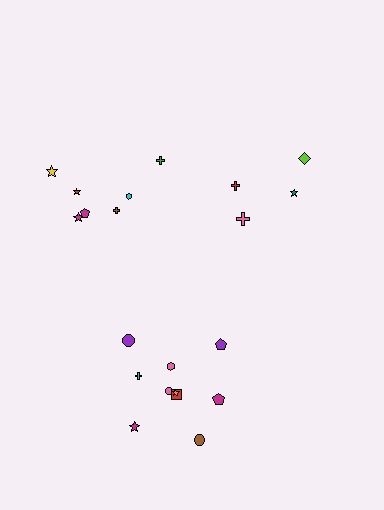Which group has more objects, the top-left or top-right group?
The top-left group.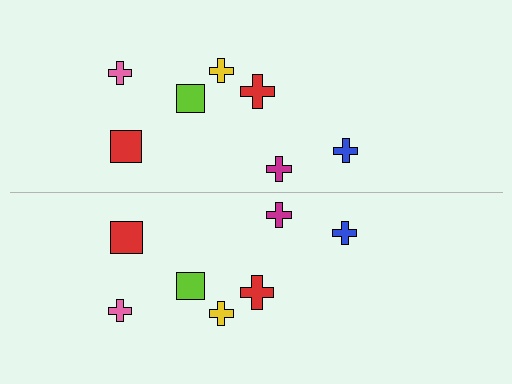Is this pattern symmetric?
Yes, this pattern has bilateral (reflection) symmetry.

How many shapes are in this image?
There are 14 shapes in this image.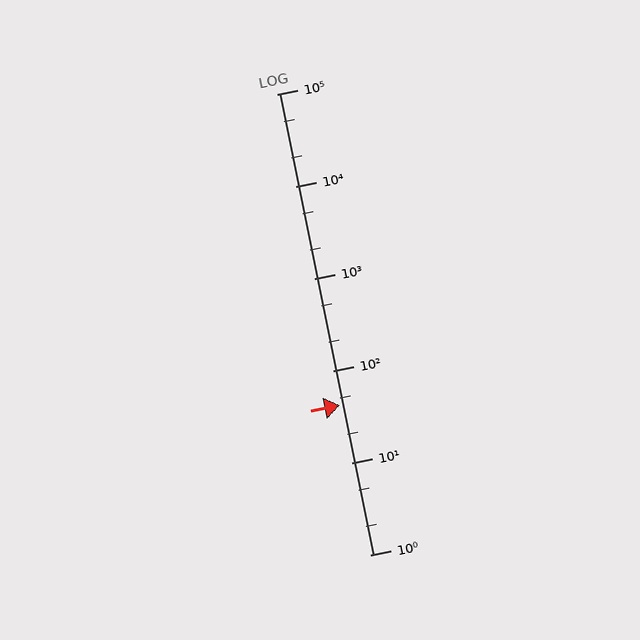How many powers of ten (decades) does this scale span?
The scale spans 5 decades, from 1 to 100000.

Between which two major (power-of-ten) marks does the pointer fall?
The pointer is between 10 and 100.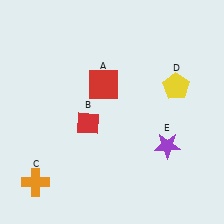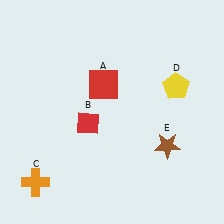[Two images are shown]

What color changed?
The star (E) changed from purple in Image 1 to brown in Image 2.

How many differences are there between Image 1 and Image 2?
There is 1 difference between the two images.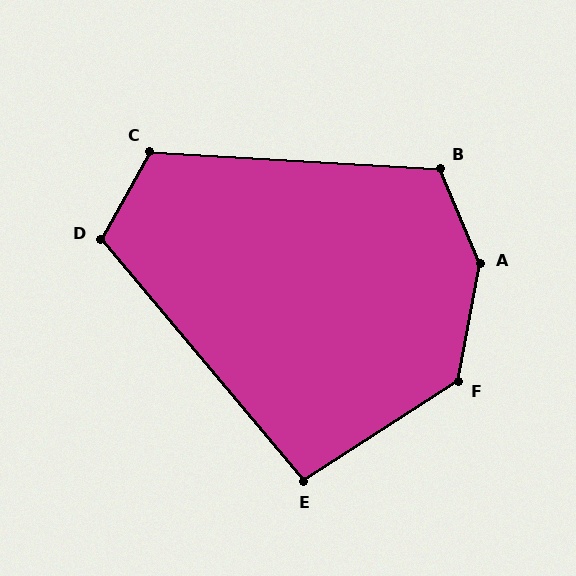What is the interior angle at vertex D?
Approximately 110 degrees (obtuse).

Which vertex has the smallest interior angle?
E, at approximately 97 degrees.